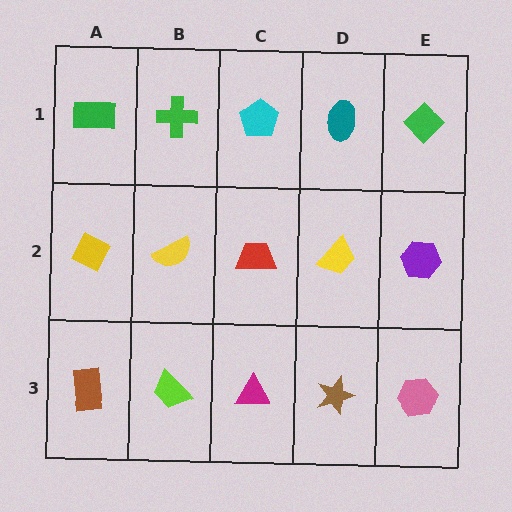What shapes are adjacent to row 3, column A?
A yellow diamond (row 2, column A), a lime trapezoid (row 3, column B).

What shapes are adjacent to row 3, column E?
A purple hexagon (row 2, column E), a brown star (row 3, column D).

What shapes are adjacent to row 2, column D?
A teal ellipse (row 1, column D), a brown star (row 3, column D), a red trapezoid (row 2, column C), a purple hexagon (row 2, column E).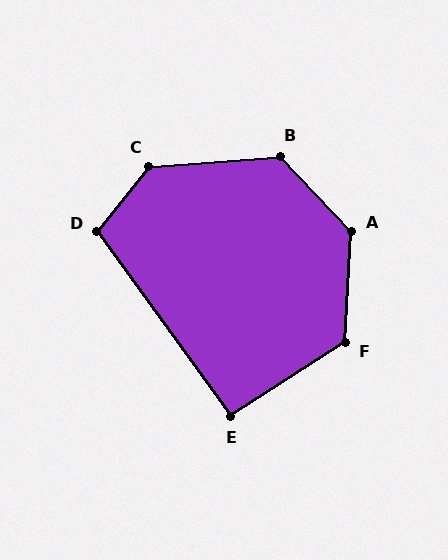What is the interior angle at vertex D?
Approximately 105 degrees (obtuse).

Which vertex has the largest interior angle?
A, at approximately 134 degrees.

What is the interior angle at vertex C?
Approximately 133 degrees (obtuse).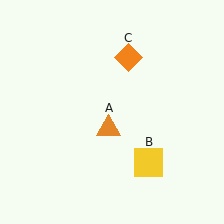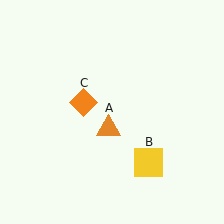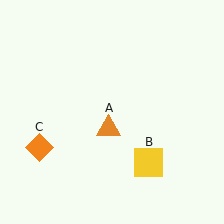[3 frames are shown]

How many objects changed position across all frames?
1 object changed position: orange diamond (object C).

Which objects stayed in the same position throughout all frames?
Orange triangle (object A) and yellow square (object B) remained stationary.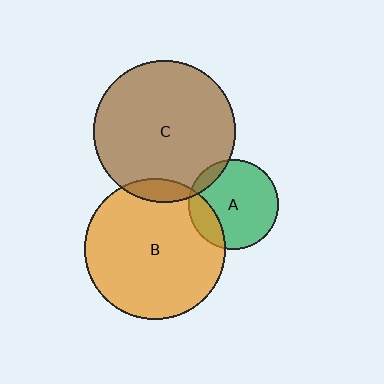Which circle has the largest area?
Circle C (brown).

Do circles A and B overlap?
Yes.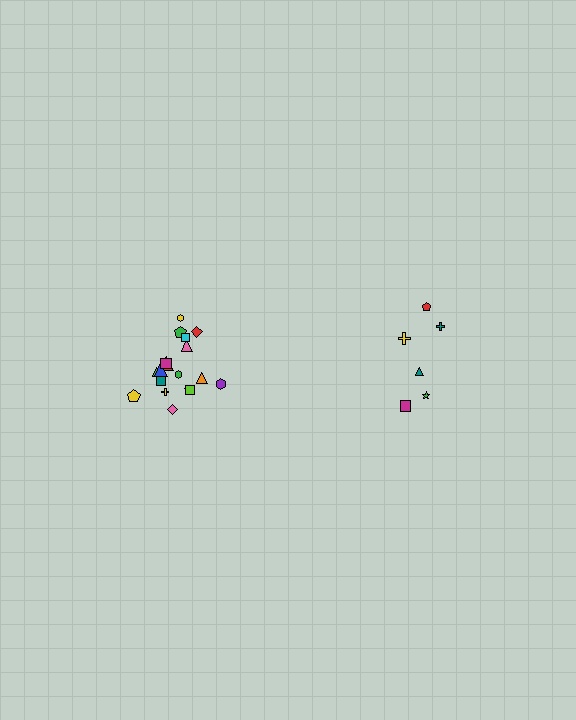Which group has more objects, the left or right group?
The left group.